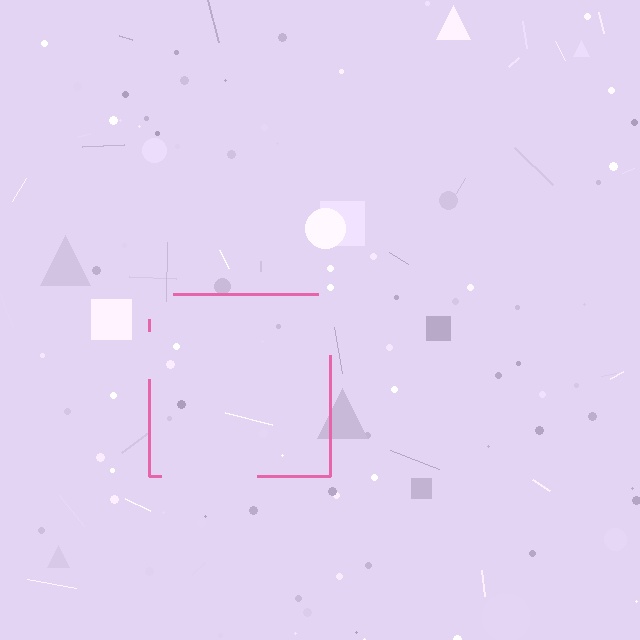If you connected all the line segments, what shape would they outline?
They would outline a square.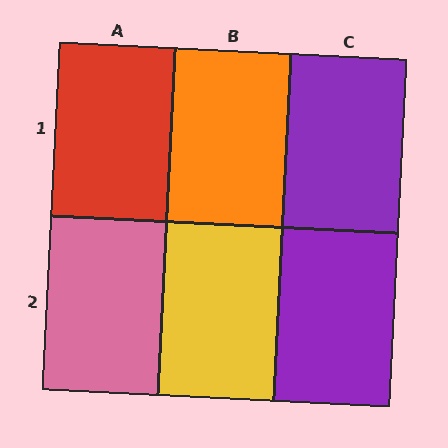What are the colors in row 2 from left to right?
Pink, yellow, purple.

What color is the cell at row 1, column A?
Red.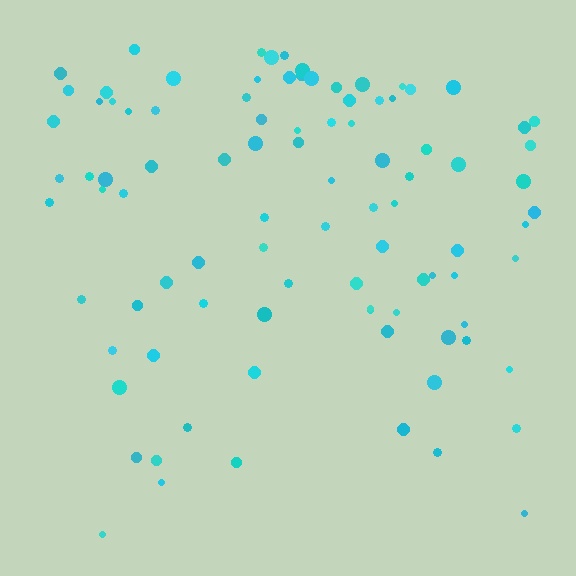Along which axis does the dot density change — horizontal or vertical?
Vertical.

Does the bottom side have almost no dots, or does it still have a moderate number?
Still a moderate number, just noticeably fewer than the top.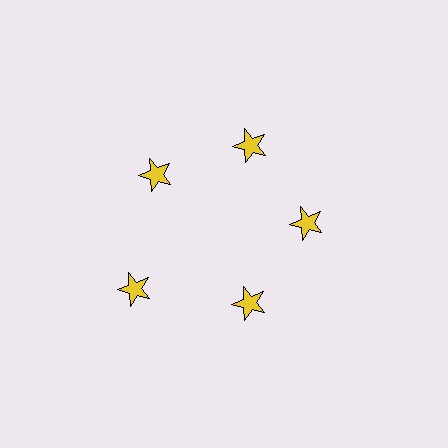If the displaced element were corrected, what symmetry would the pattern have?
It would have 5-fold rotational symmetry — the pattern would map onto itself every 72 degrees.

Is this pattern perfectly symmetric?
No. The 5 yellow stars are arranged in a ring, but one element near the 8 o'clock position is pushed outward from the center, breaking the 5-fold rotational symmetry.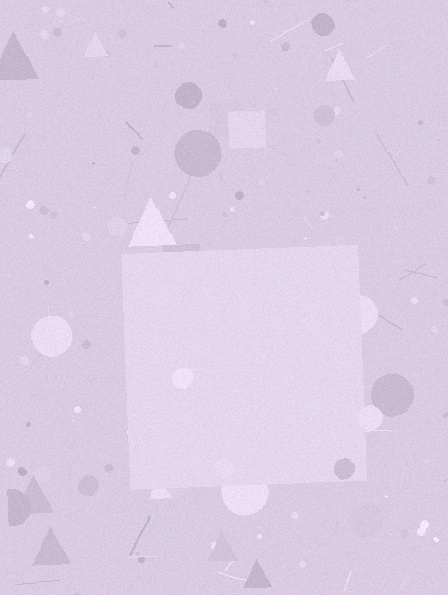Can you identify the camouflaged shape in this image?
The camouflaged shape is a square.